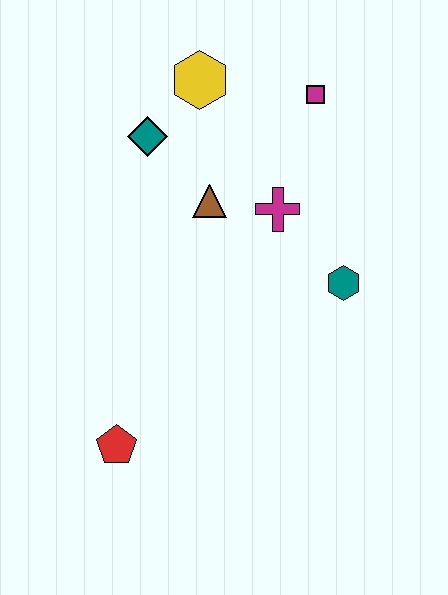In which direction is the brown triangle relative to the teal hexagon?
The brown triangle is to the left of the teal hexagon.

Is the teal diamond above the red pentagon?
Yes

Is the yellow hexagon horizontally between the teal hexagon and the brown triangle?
No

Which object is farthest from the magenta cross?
The red pentagon is farthest from the magenta cross.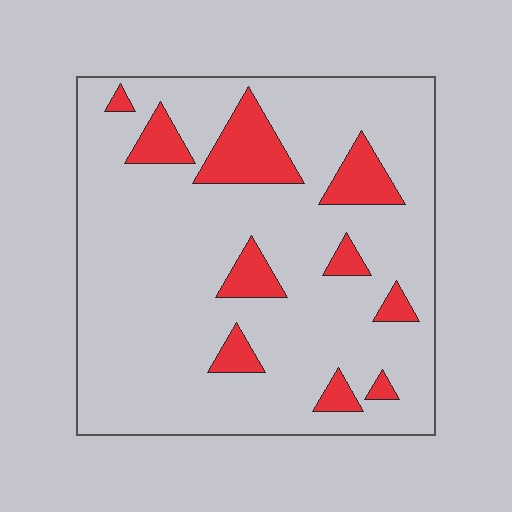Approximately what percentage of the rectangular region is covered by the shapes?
Approximately 15%.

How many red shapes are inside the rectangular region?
10.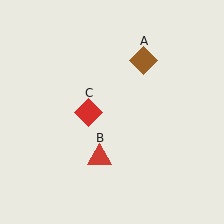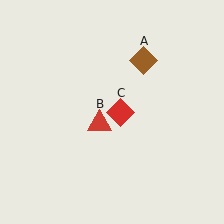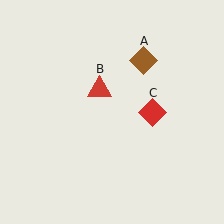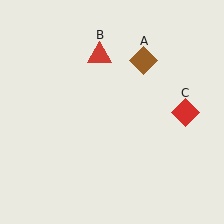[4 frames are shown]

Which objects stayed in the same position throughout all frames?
Brown diamond (object A) remained stationary.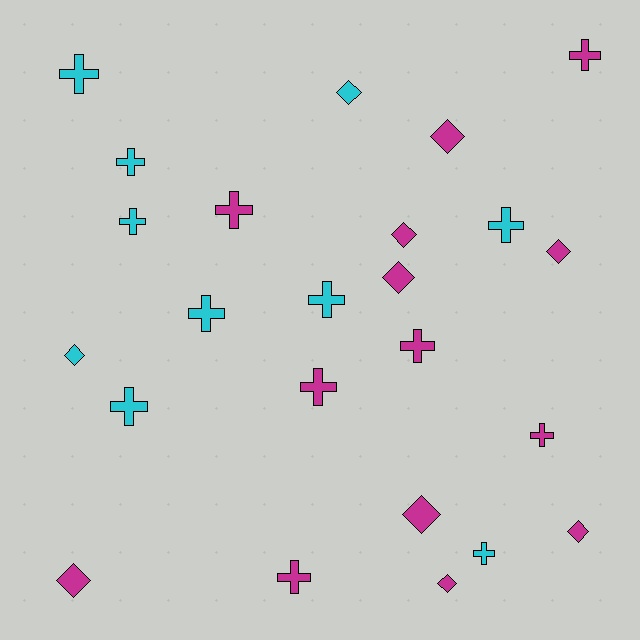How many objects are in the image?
There are 24 objects.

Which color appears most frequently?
Magenta, with 14 objects.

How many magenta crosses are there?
There are 6 magenta crosses.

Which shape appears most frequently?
Cross, with 14 objects.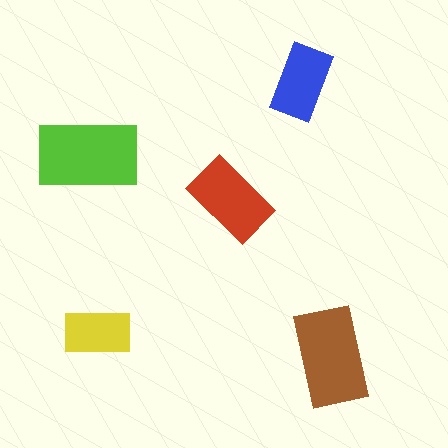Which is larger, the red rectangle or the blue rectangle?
The red one.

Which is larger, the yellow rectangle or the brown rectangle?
The brown one.